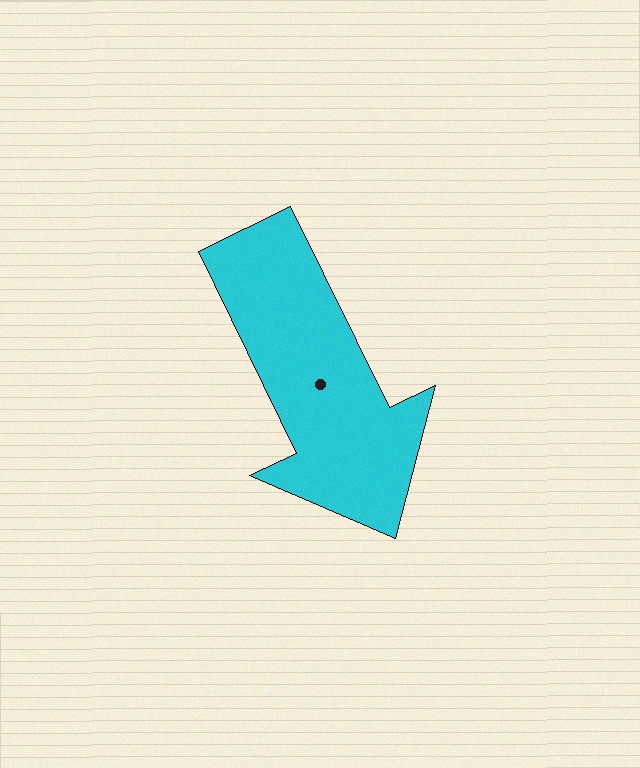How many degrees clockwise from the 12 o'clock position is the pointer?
Approximately 154 degrees.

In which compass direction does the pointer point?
Southeast.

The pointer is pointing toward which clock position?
Roughly 5 o'clock.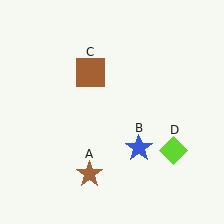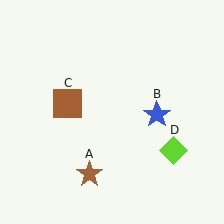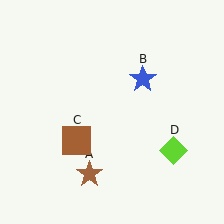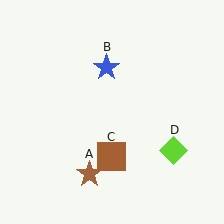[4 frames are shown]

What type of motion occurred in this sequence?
The blue star (object B), brown square (object C) rotated counterclockwise around the center of the scene.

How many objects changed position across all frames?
2 objects changed position: blue star (object B), brown square (object C).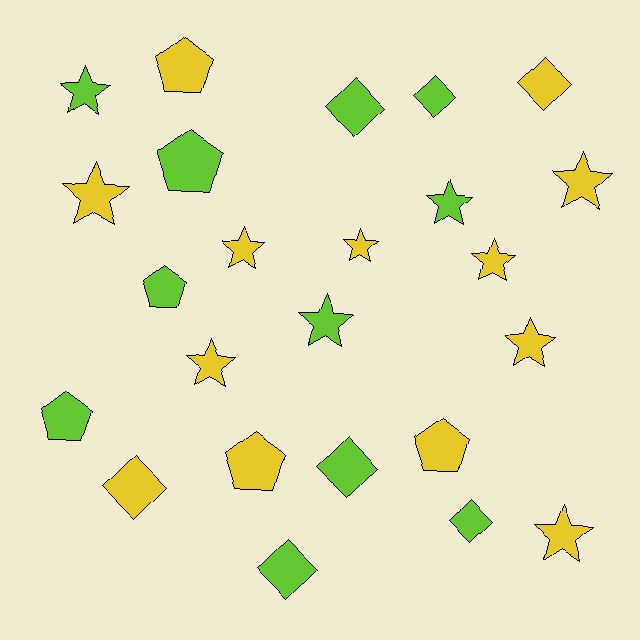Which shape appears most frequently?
Star, with 11 objects.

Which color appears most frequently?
Yellow, with 13 objects.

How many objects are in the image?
There are 24 objects.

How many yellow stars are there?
There are 8 yellow stars.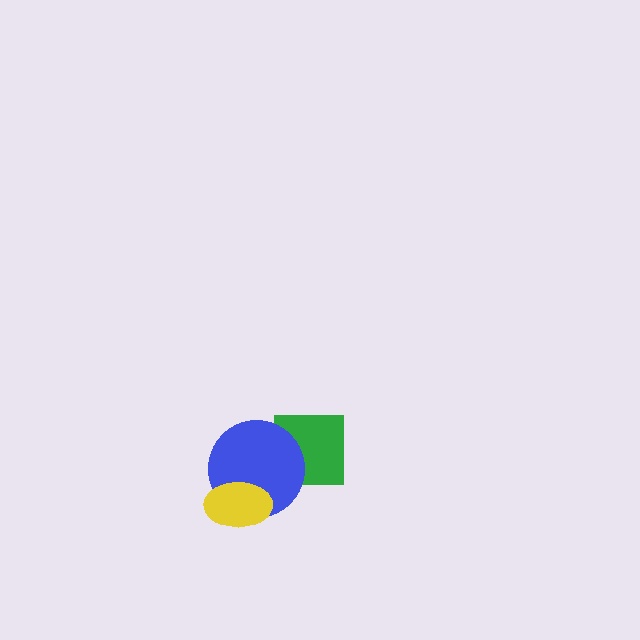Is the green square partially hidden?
Yes, it is partially covered by another shape.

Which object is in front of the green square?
The blue circle is in front of the green square.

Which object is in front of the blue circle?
The yellow ellipse is in front of the blue circle.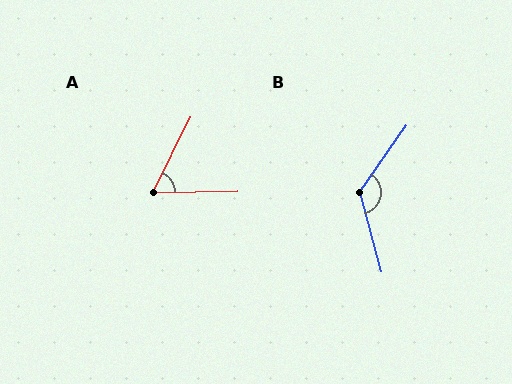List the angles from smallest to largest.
A (63°), B (130°).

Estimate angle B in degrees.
Approximately 130 degrees.